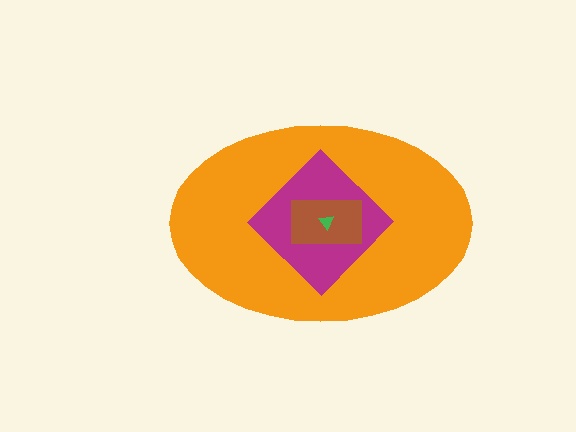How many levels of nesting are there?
4.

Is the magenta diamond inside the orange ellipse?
Yes.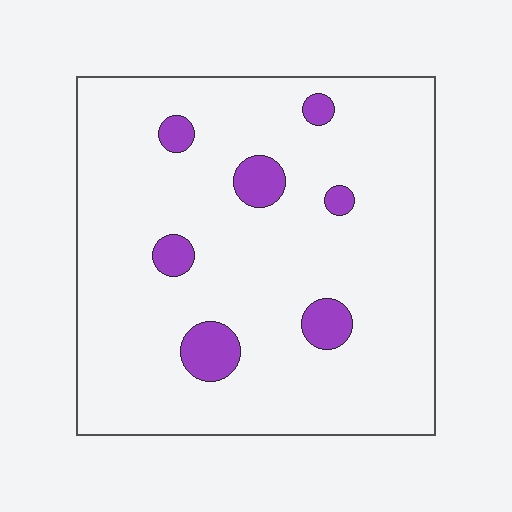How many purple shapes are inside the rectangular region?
7.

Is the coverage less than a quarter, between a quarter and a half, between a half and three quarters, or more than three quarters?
Less than a quarter.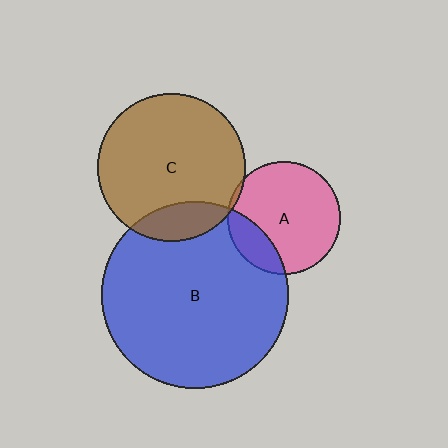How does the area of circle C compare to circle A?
Approximately 1.7 times.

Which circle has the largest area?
Circle B (blue).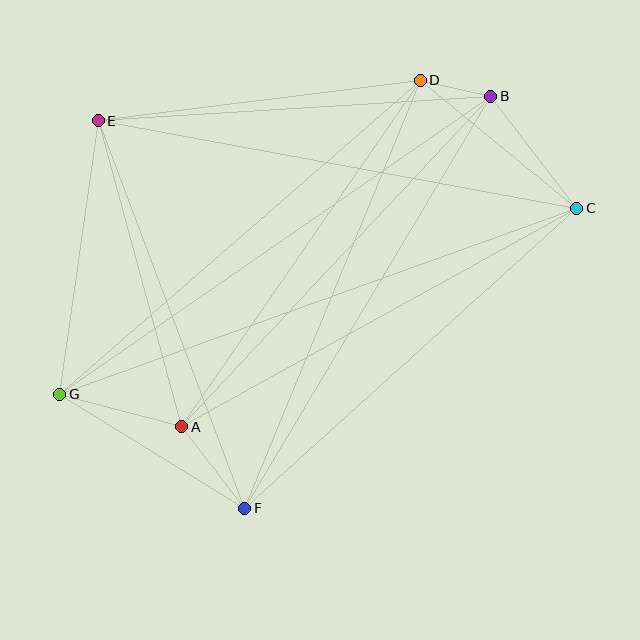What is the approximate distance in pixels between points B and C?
The distance between B and C is approximately 141 pixels.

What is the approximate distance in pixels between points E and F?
The distance between E and F is approximately 415 pixels.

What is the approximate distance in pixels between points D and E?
The distance between D and E is approximately 324 pixels.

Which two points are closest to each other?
Points B and D are closest to each other.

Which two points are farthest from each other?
Points C and G are farthest from each other.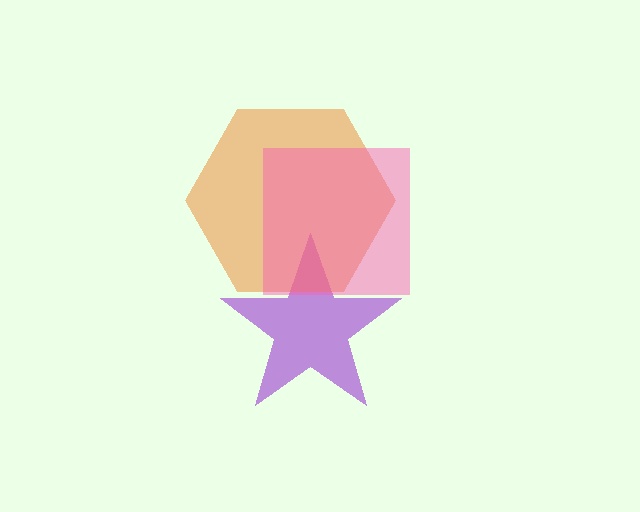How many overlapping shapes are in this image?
There are 3 overlapping shapes in the image.